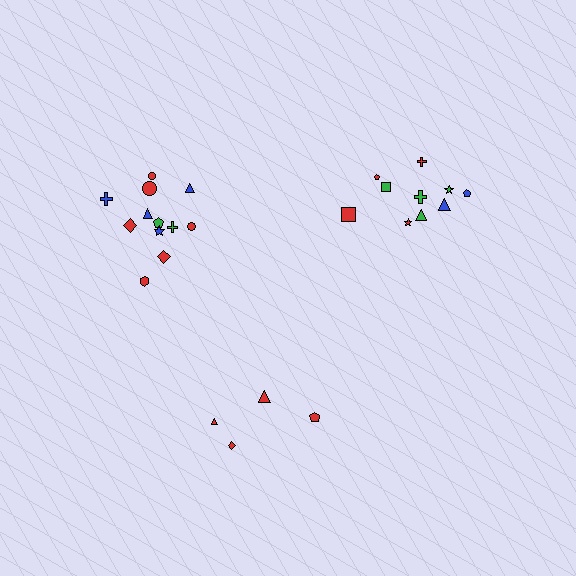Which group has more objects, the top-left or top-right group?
The top-left group.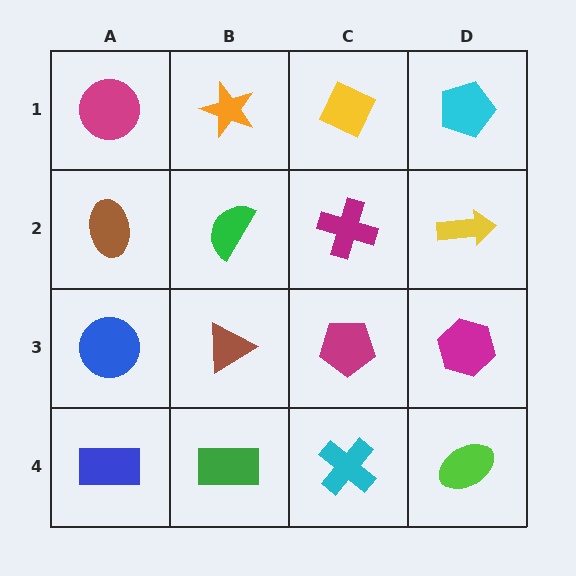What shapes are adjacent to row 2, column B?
An orange star (row 1, column B), a brown triangle (row 3, column B), a brown ellipse (row 2, column A), a magenta cross (row 2, column C).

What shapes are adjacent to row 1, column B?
A green semicircle (row 2, column B), a magenta circle (row 1, column A), a yellow diamond (row 1, column C).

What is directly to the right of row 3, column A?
A brown triangle.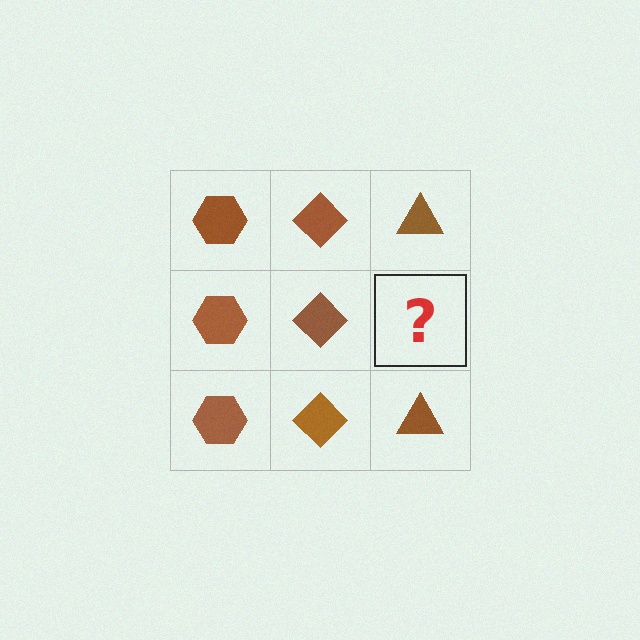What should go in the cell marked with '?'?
The missing cell should contain a brown triangle.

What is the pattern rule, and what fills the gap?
The rule is that each column has a consistent shape. The gap should be filled with a brown triangle.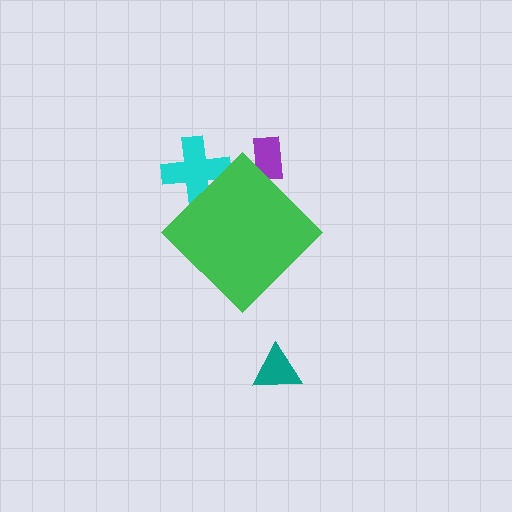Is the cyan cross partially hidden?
Yes, the cyan cross is partially hidden behind the green diamond.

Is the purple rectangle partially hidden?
Yes, the purple rectangle is partially hidden behind the green diamond.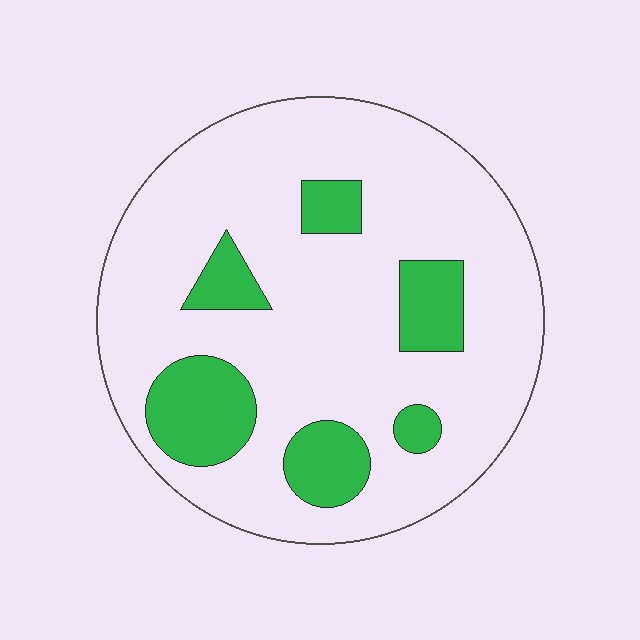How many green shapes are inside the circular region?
6.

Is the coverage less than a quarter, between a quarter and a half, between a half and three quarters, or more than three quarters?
Less than a quarter.